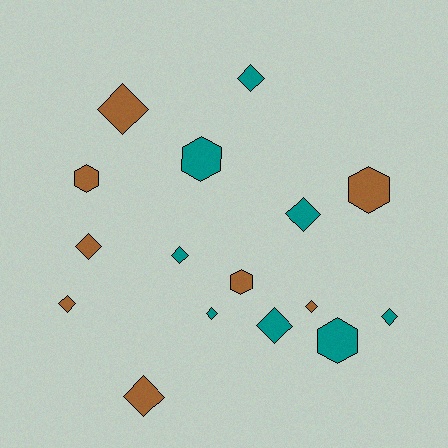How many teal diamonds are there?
There are 6 teal diamonds.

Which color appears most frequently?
Teal, with 8 objects.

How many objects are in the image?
There are 16 objects.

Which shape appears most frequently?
Diamond, with 11 objects.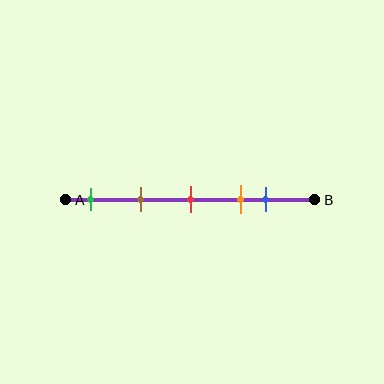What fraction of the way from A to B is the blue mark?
The blue mark is approximately 80% (0.8) of the way from A to B.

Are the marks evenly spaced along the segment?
No, the marks are not evenly spaced.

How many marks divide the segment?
There are 5 marks dividing the segment.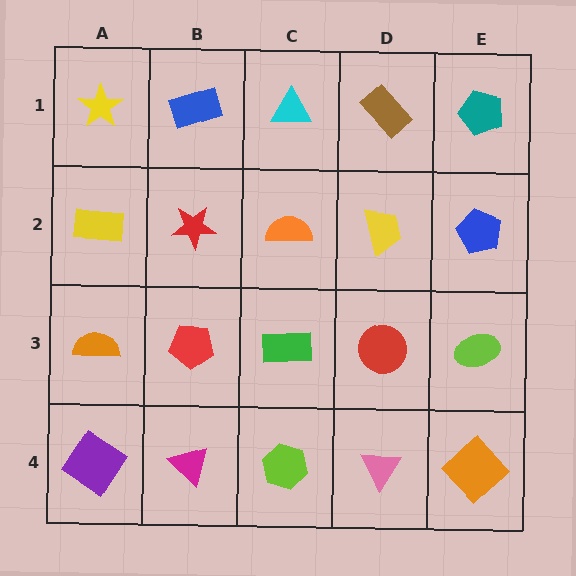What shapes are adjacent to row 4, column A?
An orange semicircle (row 3, column A), a magenta triangle (row 4, column B).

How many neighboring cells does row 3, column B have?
4.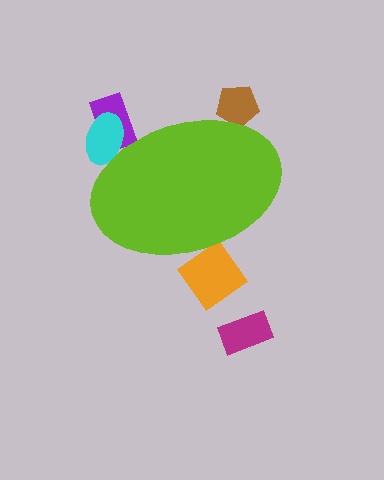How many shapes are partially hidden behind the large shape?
4 shapes are partially hidden.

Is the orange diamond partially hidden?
Yes, the orange diamond is partially hidden behind the lime ellipse.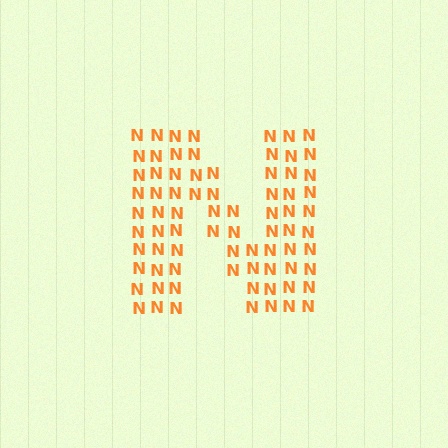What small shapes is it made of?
It is made of small letter N's.